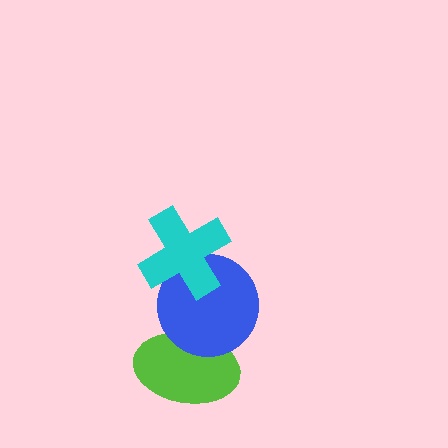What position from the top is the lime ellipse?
The lime ellipse is 3rd from the top.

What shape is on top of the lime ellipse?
The blue circle is on top of the lime ellipse.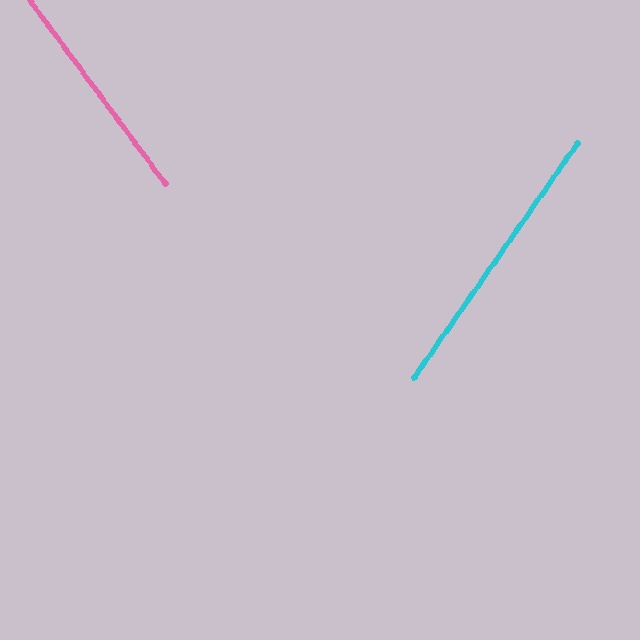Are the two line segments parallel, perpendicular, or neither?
Neither parallel nor perpendicular — they differ by about 71°.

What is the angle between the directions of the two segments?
Approximately 71 degrees.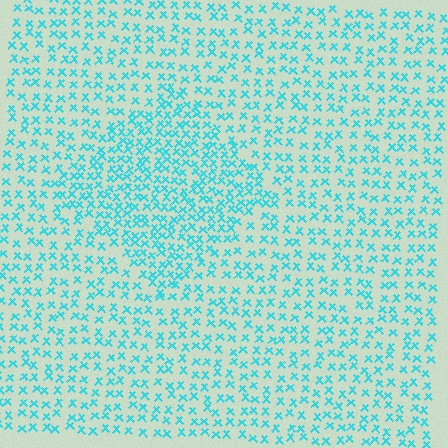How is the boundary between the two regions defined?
The boundary is defined by a change in element density (approximately 1.7x ratio). All elements are the same color, size, and shape.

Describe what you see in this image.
The image contains small cyan elements arranged at two different densities. A diamond-shaped region is visible where the elements are more densely packed than the surrounding area.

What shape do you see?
I see a diamond.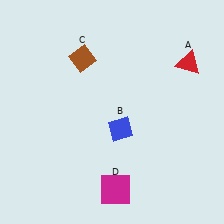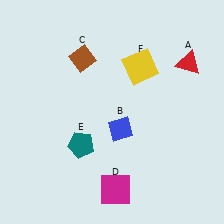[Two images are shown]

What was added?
A teal pentagon (E), a yellow square (F) were added in Image 2.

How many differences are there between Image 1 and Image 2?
There are 2 differences between the two images.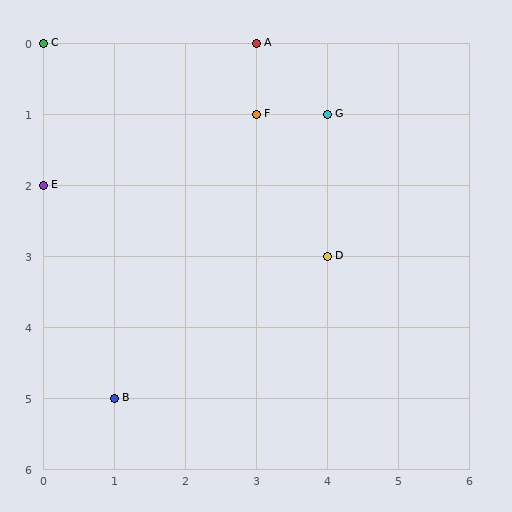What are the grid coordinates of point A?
Point A is at grid coordinates (3, 0).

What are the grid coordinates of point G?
Point G is at grid coordinates (4, 1).